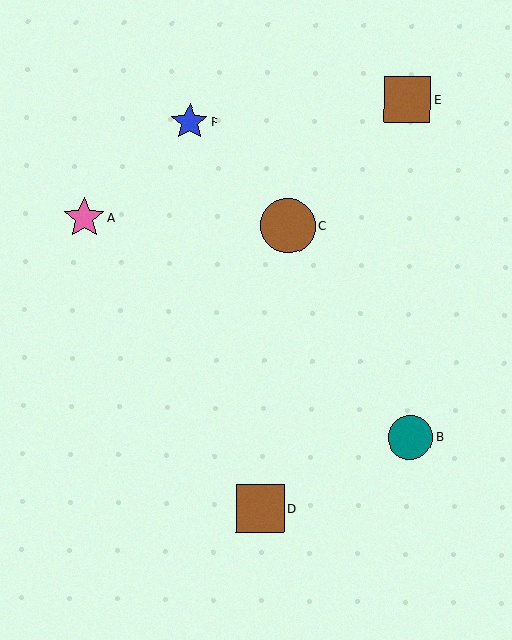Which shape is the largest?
The brown circle (labeled C) is the largest.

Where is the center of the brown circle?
The center of the brown circle is at (288, 226).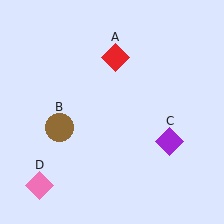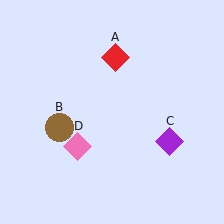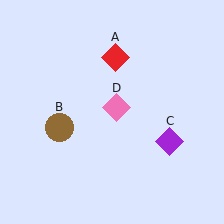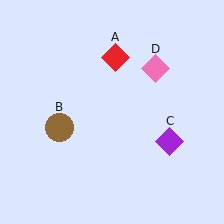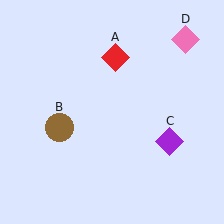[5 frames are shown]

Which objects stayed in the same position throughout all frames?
Red diamond (object A) and brown circle (object B) and purple diamond (object C) remained stationary.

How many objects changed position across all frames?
1 object changed position: pink diamond (object D).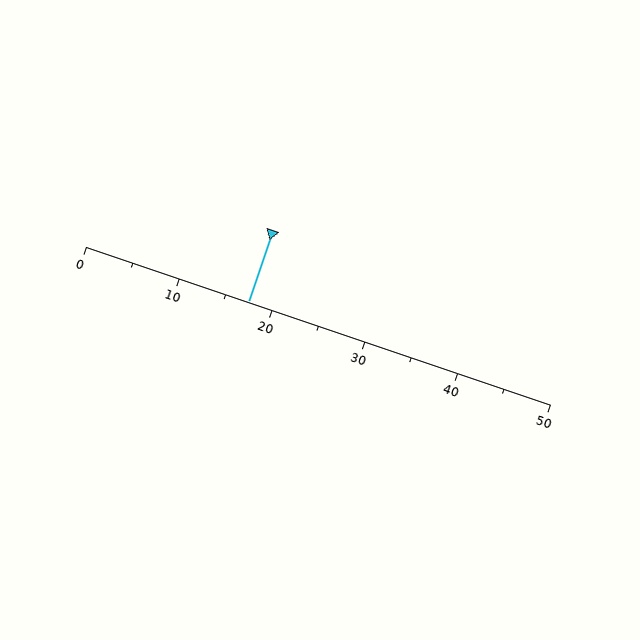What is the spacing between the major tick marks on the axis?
The major ticks are spaced 10 apart.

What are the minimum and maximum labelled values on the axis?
The axis runs from 0 to 50.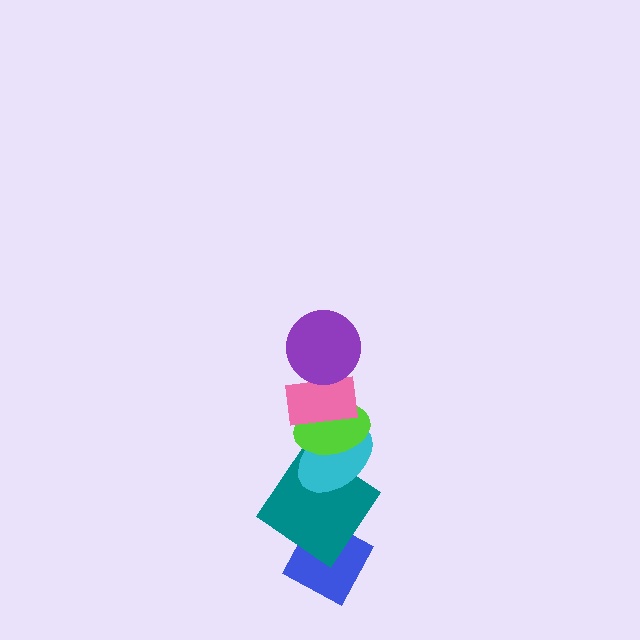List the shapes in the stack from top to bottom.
From top to bottom: the purple circle, the pink rectangle, the lime ellipse, the cyan ellipse, the teal diamond, the blue diamond.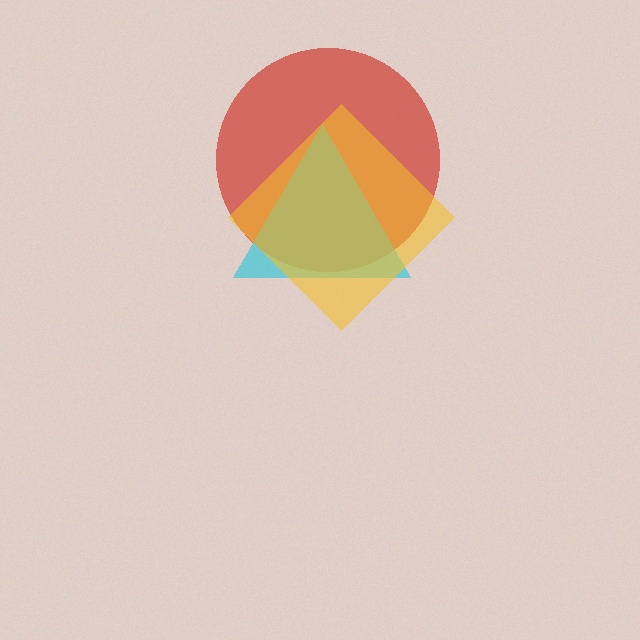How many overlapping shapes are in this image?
There are 3 overlapping shapes in the image.